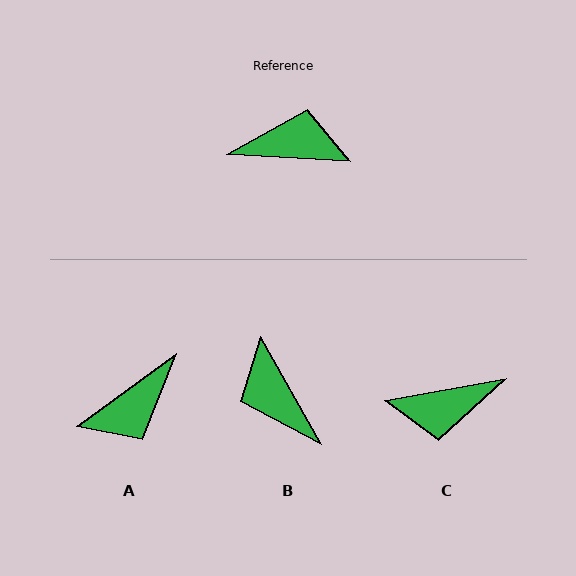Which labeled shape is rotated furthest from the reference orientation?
C, about 167 degrees away.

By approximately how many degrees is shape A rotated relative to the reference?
Approximately 141 degrees clockwise.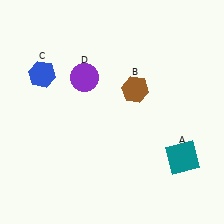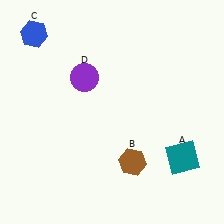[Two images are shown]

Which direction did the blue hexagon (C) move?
The blue hexagon (C) moved up.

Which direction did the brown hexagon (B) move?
The brown hexagon (B) moved down.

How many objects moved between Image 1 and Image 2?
2 objects moved between the two images.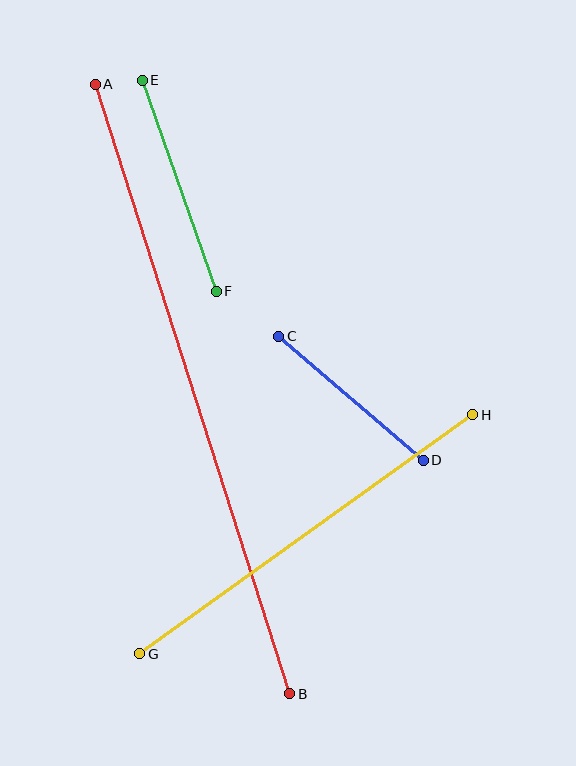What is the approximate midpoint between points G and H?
The midpoint is at approximately (306, 534) pixels.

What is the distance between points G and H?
The distance is approximately 410 pixels.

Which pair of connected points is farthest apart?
Points A and B are farthest apart.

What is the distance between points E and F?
The distance is approximately 223 pixels.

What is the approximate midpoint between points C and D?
The midpoint is at approximately (351, 398) pixels.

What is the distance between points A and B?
The distance is approximately 640 pixels.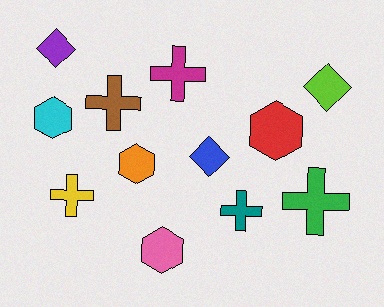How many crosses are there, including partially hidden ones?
There are 5 crosses.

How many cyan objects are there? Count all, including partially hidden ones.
There is 1 cyan object.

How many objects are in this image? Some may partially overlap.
There are 12 objects.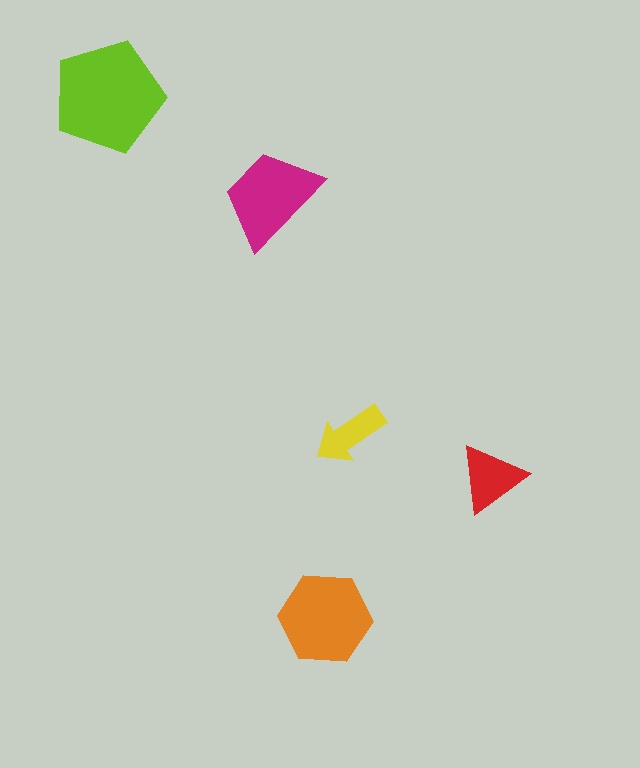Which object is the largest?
The lime pentagon.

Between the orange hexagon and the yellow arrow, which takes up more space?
The orange hexagon.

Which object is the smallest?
The yellow arrow.